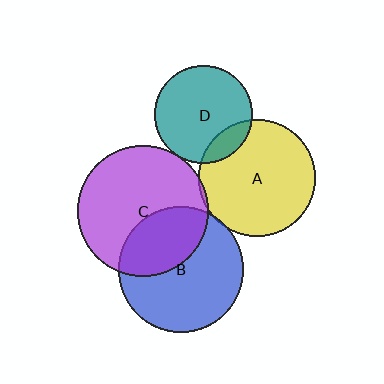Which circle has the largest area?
Circle C (purple).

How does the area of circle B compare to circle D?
Approximately 1.7 times.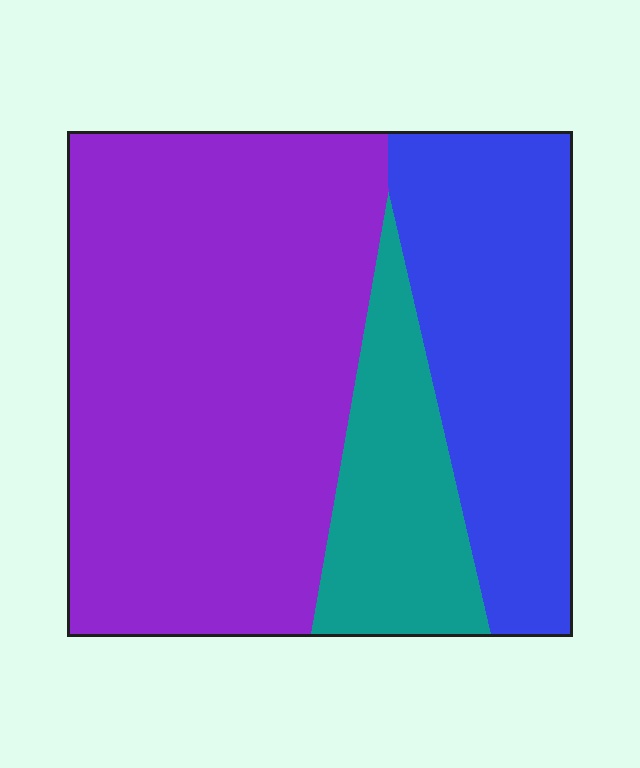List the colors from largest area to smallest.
From largest to smallest: purple, blue, teal.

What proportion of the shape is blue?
Blue takes up about one quarter (1/4) of the shape.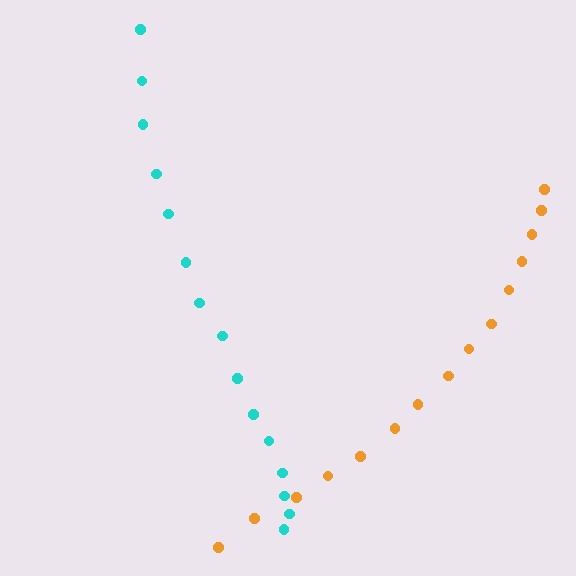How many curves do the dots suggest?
There are 2 distinct paths.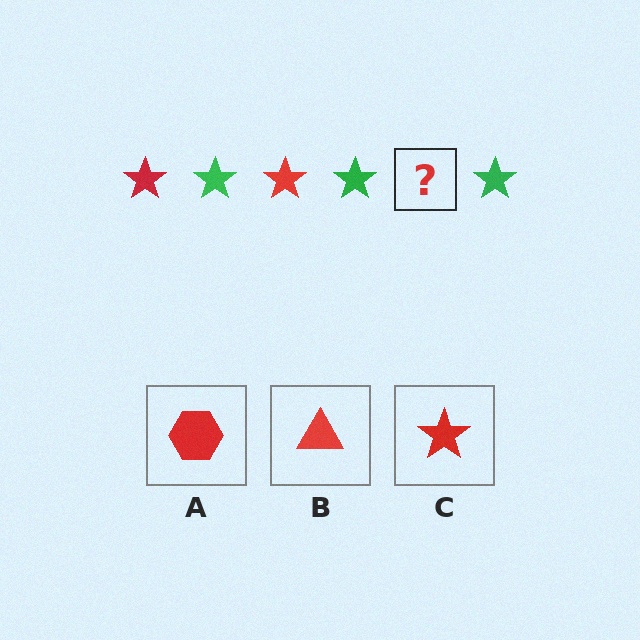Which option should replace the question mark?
Option C.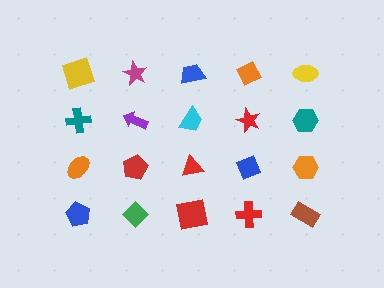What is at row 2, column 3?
A cyan trapezoid.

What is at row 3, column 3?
A red triangle.